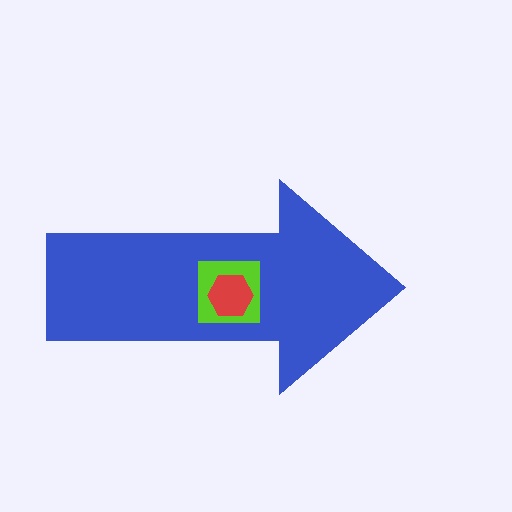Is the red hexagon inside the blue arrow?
Yes.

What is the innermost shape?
The red hexagon.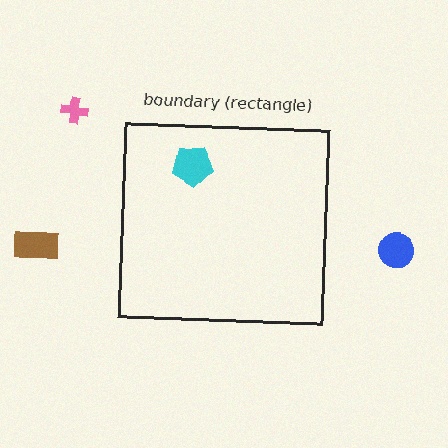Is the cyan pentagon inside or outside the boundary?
Inside.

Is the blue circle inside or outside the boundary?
Outside.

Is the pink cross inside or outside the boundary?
Outside.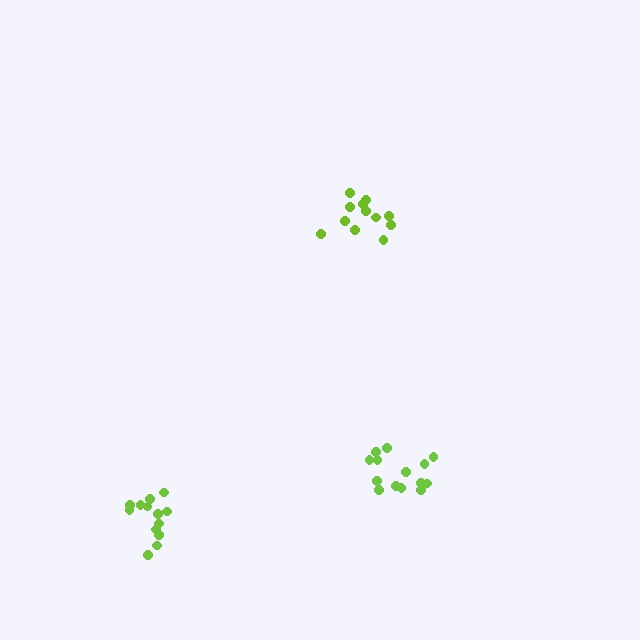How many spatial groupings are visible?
There are 3 spatial groupings.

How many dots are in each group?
Group 1: 13 dots, Group 2: 12 dots, Group 3: 14 dots (39 total).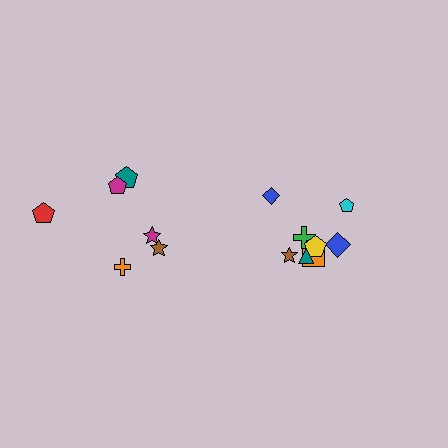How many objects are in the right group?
There are 8 objects.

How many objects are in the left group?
There are 6 objects.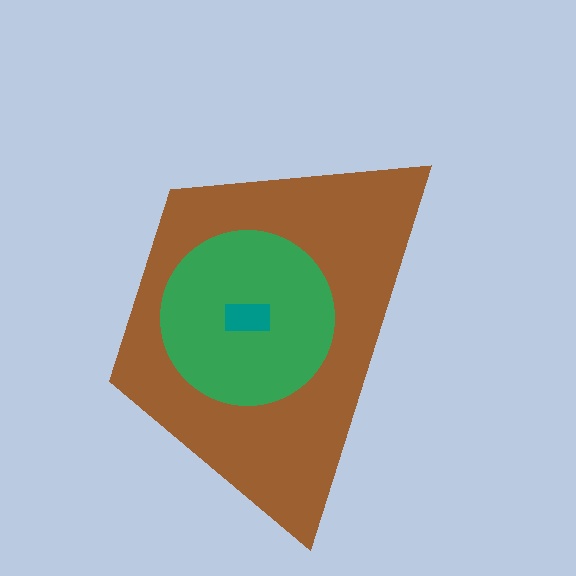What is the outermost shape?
The brown trapezoid.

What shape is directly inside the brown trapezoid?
The green circle.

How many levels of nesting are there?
3.